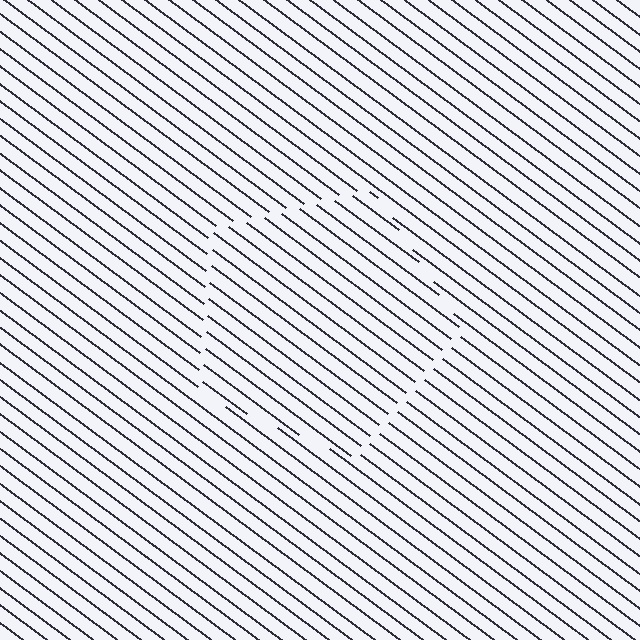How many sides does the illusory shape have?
5 sides — the line-ends trace a pentagon.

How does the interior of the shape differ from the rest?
The interior of the shape contains the same grating, shifted by half a period — the contour is defined by the phase discontinuity where line-ends from the inner and outer gratings abut.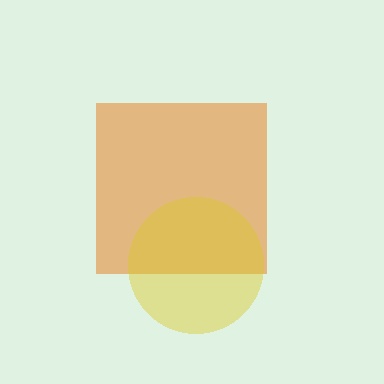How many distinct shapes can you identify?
There are 2 distinct shapes: an orange square, a yellow circle.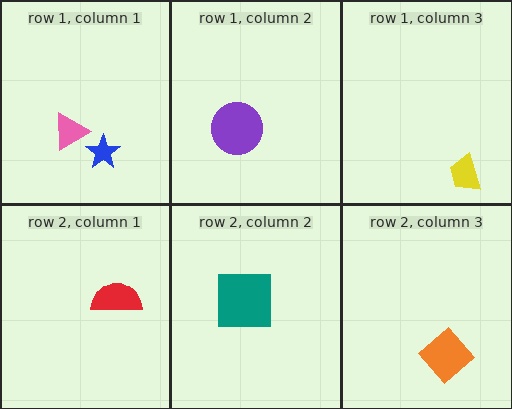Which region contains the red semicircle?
The row 2, column 1 region.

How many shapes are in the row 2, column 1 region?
1.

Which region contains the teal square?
The row 2, column 2 region.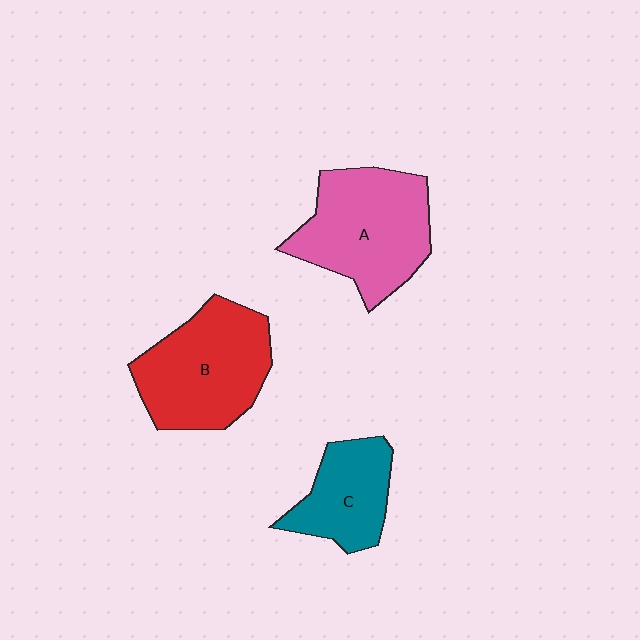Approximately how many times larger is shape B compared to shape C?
Approximately 1.6 times.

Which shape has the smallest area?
Shape C (teal).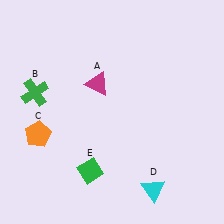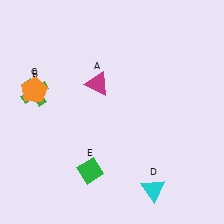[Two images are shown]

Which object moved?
The orange pentagon (C) moved up.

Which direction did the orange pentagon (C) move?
The orange pentagon (C) moved up.